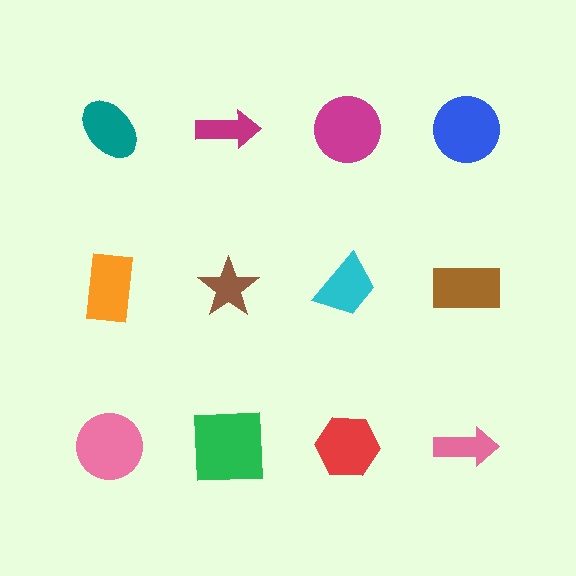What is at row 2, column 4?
A brown rectangle.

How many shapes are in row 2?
4 shapes.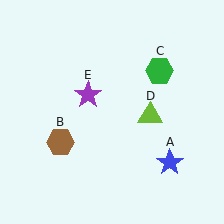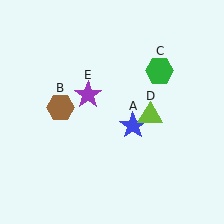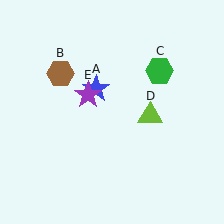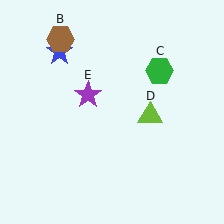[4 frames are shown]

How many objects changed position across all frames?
2 objects changed position: blue star (object A), brown hexagon (object B).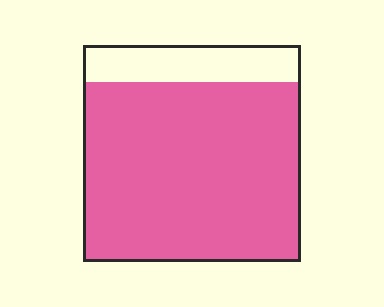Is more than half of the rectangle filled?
Yes.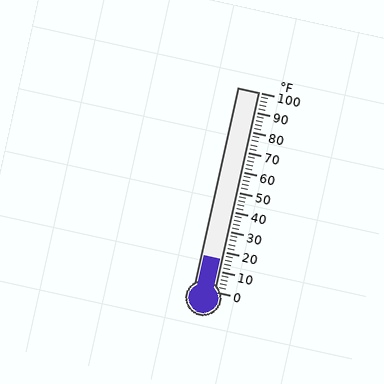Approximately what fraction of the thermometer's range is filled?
The thermometer is filled to approximately 15% of its range.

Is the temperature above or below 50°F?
The temperature is below 50°F.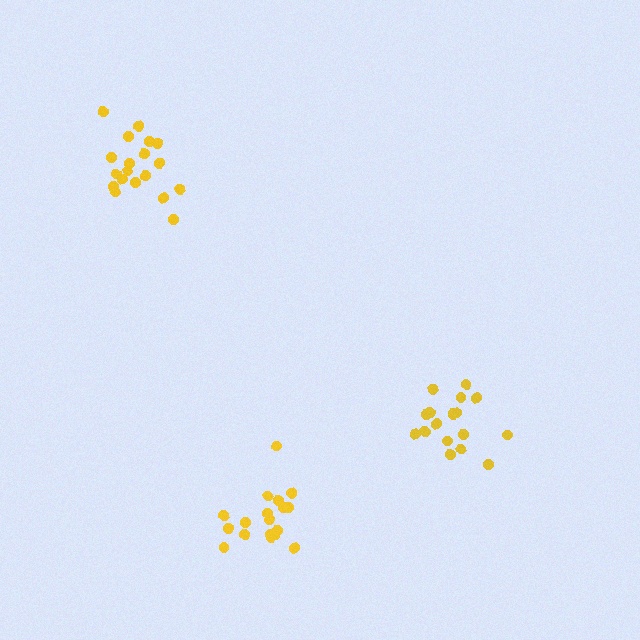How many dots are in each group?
Group 1: 19 dots, Group 2: 18 dots, Group 3: 19 dots (56 total).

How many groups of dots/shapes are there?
There are 3 groups.